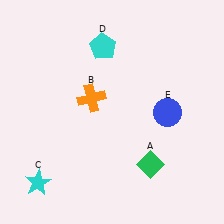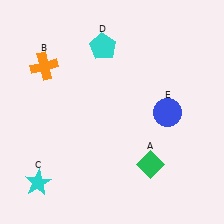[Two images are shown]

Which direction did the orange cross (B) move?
The orange cross (B) moved left.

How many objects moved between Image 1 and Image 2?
1 object moved between the two images.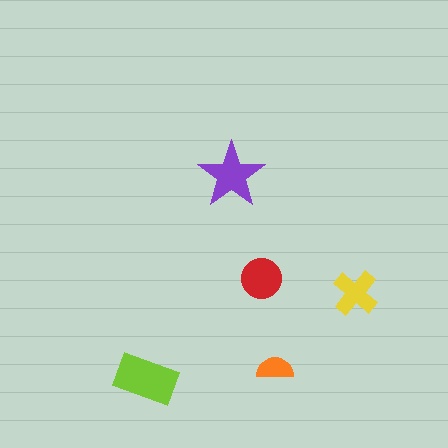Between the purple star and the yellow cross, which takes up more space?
The purple star.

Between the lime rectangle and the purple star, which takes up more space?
The lime rectangle.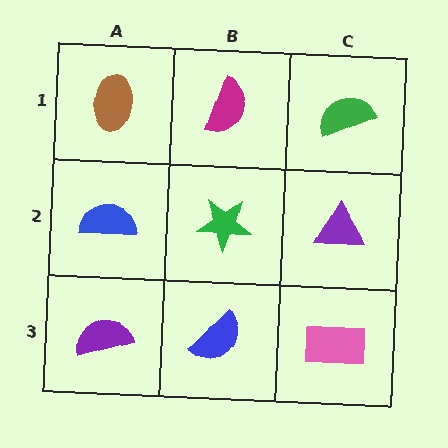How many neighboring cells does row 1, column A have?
2.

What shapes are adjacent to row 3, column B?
A green star (row 2, column B), a purple semicircle (row 3, column A), a pink rectangle (row 3, column C).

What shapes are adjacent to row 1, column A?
A blue semicircle (row 2, column A), a magenta semicircle (row 1, column B).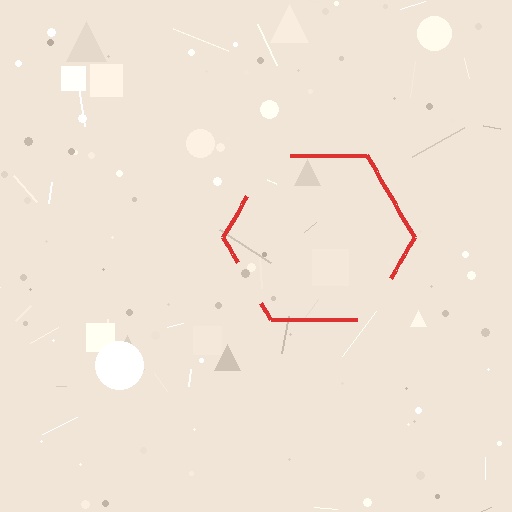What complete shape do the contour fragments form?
The contour fragments form a hexagon.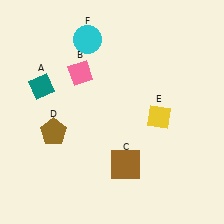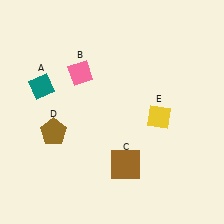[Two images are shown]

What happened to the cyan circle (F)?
The cyan circle (F) was removed in Image 2. It was in the top-left area of Image 1.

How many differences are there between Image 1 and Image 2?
There is 1 difference between the two images.